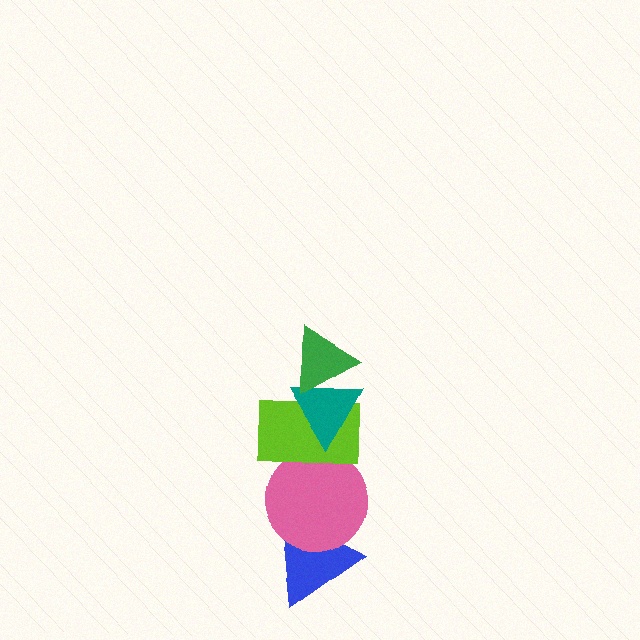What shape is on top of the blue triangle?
The pink circle is on top of the blue triangle.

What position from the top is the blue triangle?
The blue triangle is 5th from the top.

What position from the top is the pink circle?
The pink circle is 4th from the top.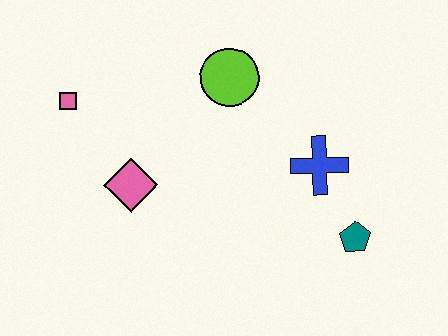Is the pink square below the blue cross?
No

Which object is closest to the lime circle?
The blue cross is closest to the lime circle.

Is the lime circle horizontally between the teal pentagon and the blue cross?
No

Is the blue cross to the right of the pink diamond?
Yes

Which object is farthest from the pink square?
The teal pentagon is farthest from the pink square.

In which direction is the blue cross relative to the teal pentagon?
The blue cross is above the teal pentagon.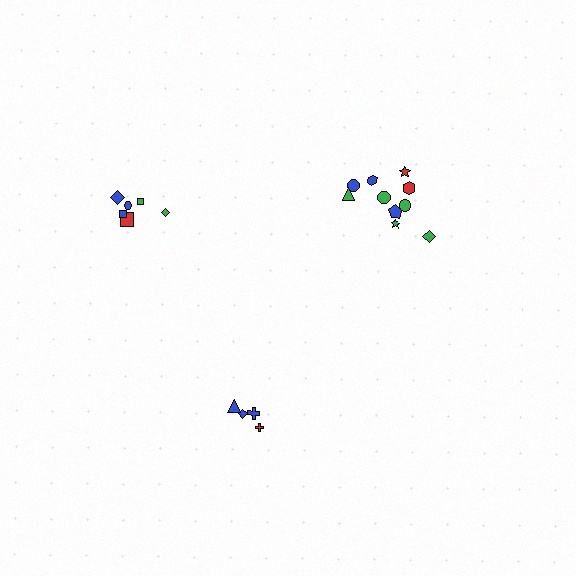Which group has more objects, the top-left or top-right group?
The top-right group.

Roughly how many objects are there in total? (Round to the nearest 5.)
Roughly 20 objects in total.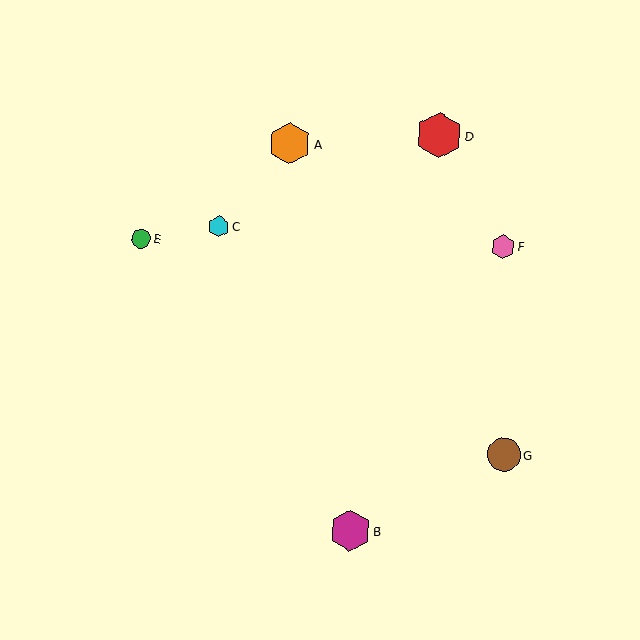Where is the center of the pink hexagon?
The center of the pink hexagon is at (503, 247).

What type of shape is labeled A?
Shape A is an orange hexagon.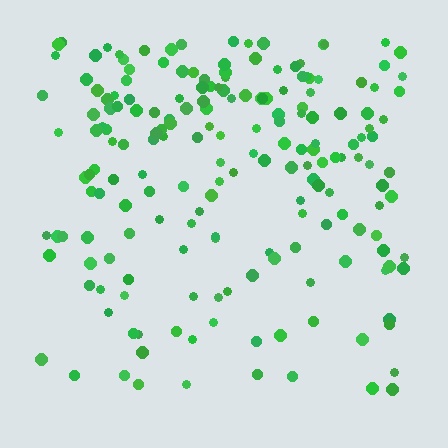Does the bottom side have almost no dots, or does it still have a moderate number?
Still a moderate number, just noticeably fewer than the top.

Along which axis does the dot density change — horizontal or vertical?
Vertical.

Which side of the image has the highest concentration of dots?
The top.